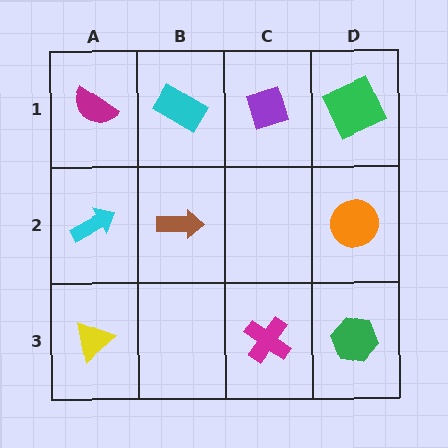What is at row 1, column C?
A purple diamond.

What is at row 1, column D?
A green square.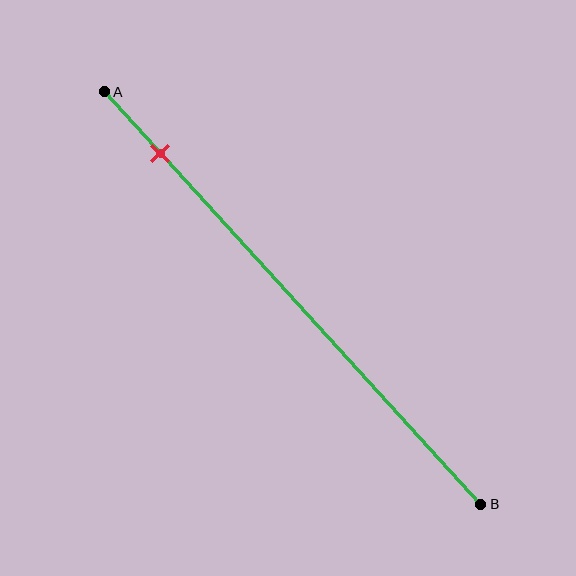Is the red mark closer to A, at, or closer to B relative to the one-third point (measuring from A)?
The red mark is closer to point A than the one-third point of segment AB.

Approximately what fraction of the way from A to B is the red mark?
The red mark is approximately 15% of the way from A to B.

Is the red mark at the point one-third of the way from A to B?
No, the mark is at about 15% from A, not at the 33% one-third point.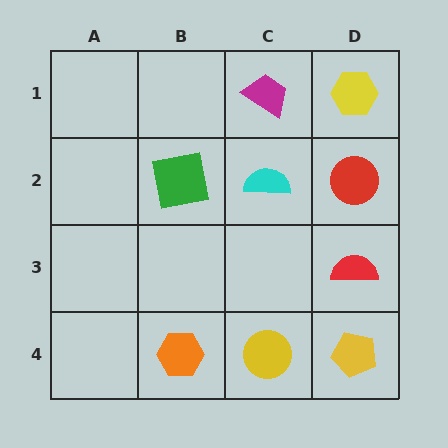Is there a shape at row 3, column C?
No, that cell is empty.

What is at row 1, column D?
A yellow hexagon.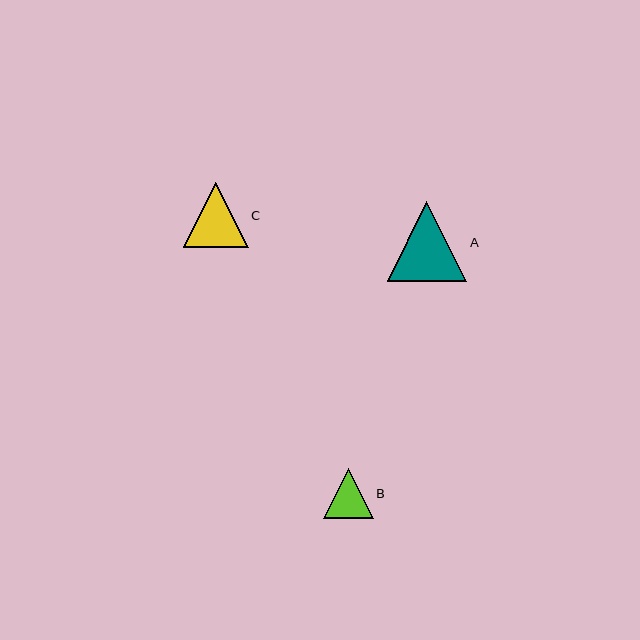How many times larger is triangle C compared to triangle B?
Triangle C is approximately 1.3 times the size of triangle B.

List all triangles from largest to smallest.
From largest to smallest: A, C, B.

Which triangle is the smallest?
Triangle B is the smallest with a size of approximately 50 pixels.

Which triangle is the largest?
Triangle A is the largest with a size of approximately 80 pixels.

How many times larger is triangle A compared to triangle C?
Triangle A is approximately 1.2 times the size of triangle C.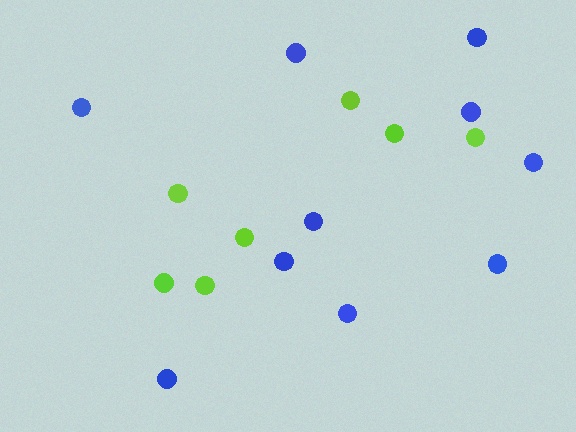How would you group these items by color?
There are 2 groups: one group of lime circles (7) and one group of blue circles (10).